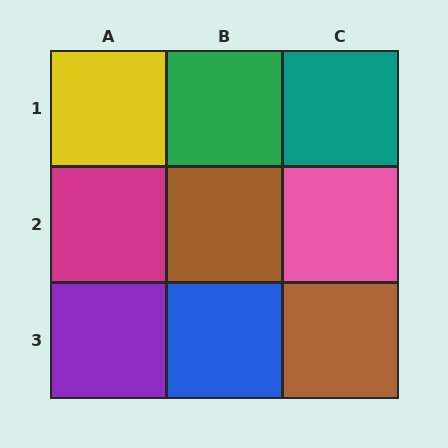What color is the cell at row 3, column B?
Blue.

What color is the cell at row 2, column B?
Brown.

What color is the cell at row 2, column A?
Magenta.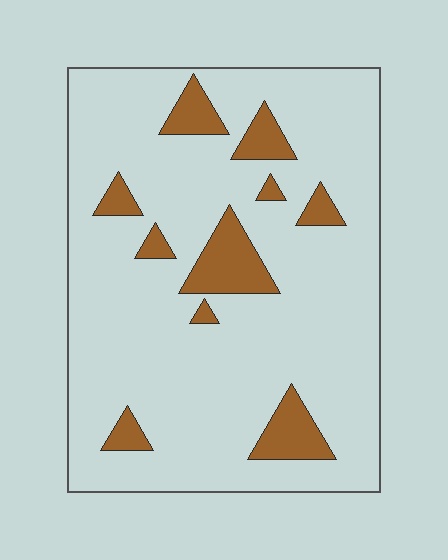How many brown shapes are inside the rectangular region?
10.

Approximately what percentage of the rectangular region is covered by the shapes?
Approximately 15%.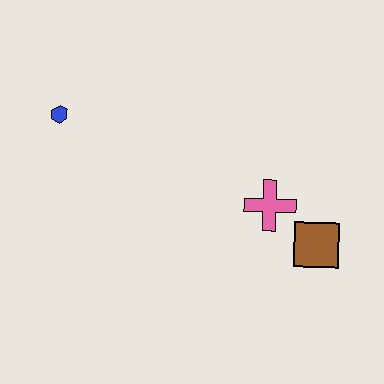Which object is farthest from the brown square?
The blue hexagon is farthest from the brown square.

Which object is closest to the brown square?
The pink cross is closest to the brown square.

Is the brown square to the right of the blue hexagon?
Yes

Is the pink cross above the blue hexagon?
No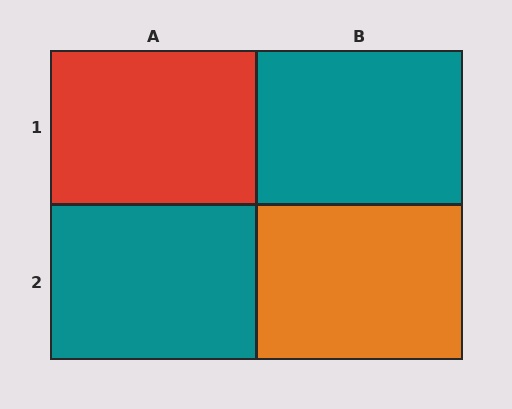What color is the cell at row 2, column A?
Teal.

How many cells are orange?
1 cell is orange.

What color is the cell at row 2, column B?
Orange.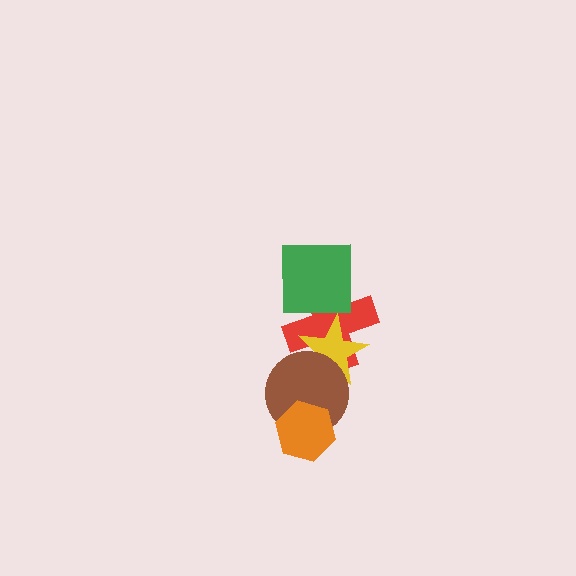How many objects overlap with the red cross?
3 objects overlap with the red cross.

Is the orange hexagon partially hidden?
No, no other shape covers it.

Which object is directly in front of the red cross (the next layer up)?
The yellow star is directly in front of the red cross.